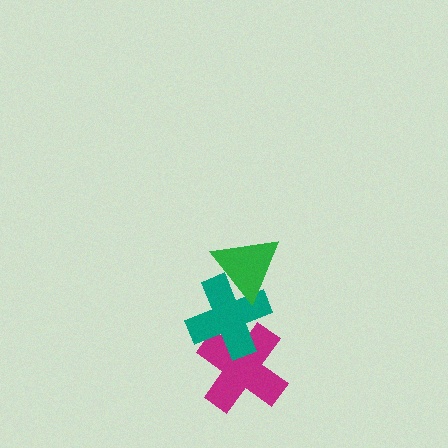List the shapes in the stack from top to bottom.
From top to bottom: the green triangle, the teal cross, the magenta cross.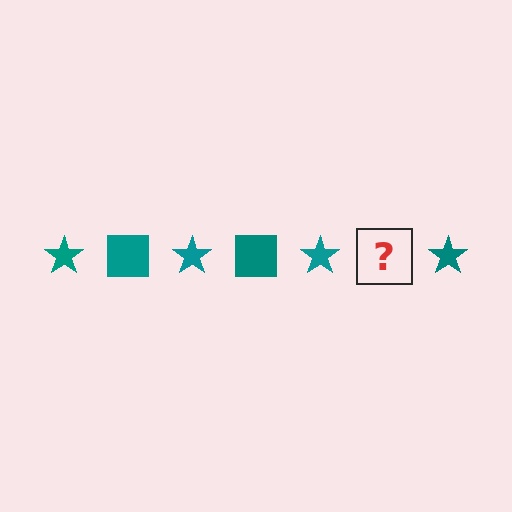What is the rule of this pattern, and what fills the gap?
The rule is that the pattern cycles through star, square shapes in teal. The gap should be filled with a teal square.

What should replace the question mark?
The question mark should be replaced with a teal square.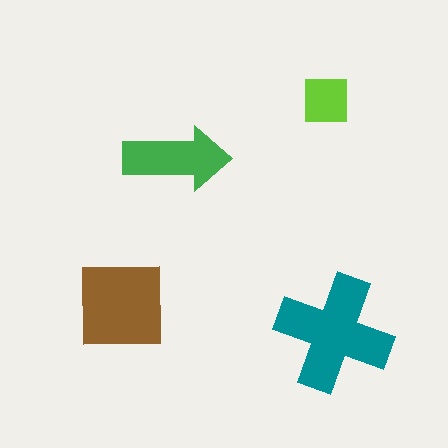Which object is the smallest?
The lime square.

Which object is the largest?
The teal cross.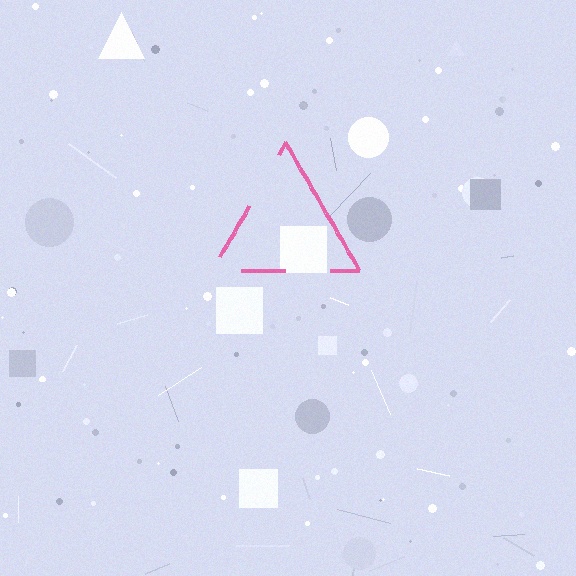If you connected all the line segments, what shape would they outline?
They would outline a triangle.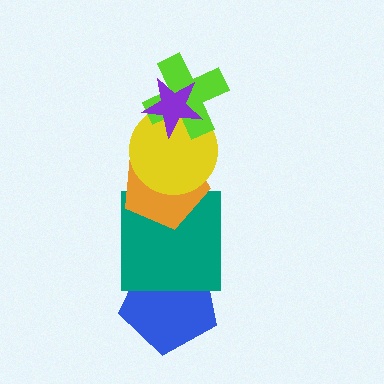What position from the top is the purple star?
The purple star is 1st from the top.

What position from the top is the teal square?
The teal square is 5th from the top.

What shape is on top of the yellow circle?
The lime cross is on top of the yellow circle.